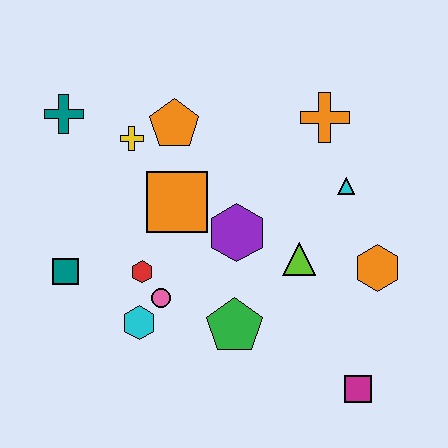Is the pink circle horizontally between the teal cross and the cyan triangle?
Yes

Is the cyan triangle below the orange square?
No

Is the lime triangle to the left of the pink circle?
No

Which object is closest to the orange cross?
The cyan triangle is closest to the orange cross.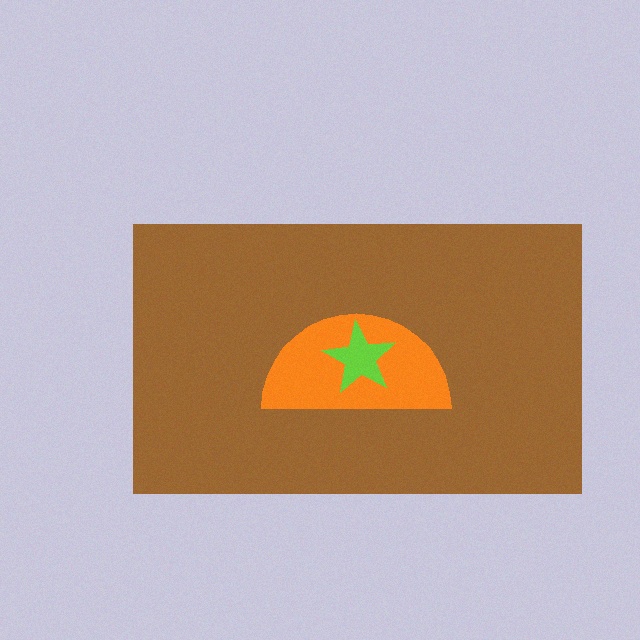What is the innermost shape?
The lime star.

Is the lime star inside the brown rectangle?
Yes.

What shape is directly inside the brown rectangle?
The orange semicircle.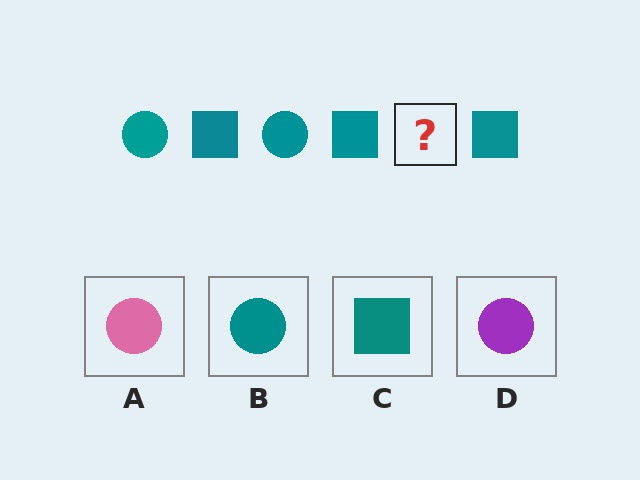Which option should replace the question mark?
Option B.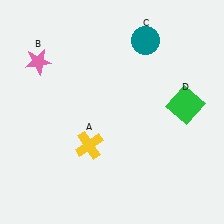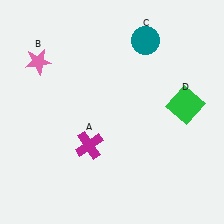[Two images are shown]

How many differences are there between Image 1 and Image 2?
There is 1 difference between the two images.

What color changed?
The cross (A) changed from yellow in Image 1 to magenta in Image 2.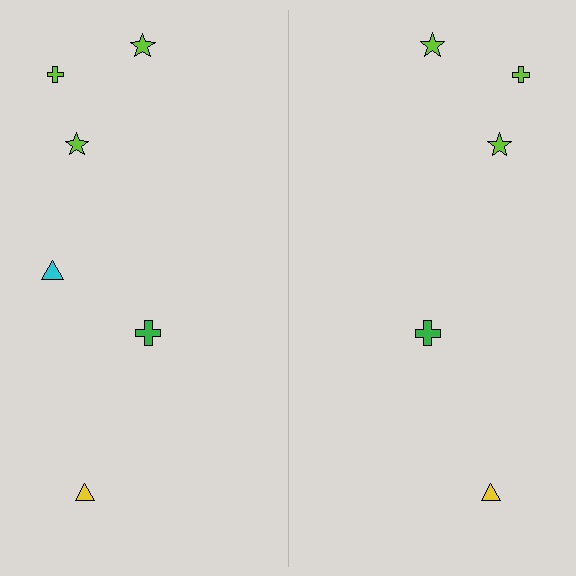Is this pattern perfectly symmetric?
No, the pattern is not perfectly symmetric. A cyan triangle is missing from the right side.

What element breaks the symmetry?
A cyan triangle is missing from the right side.